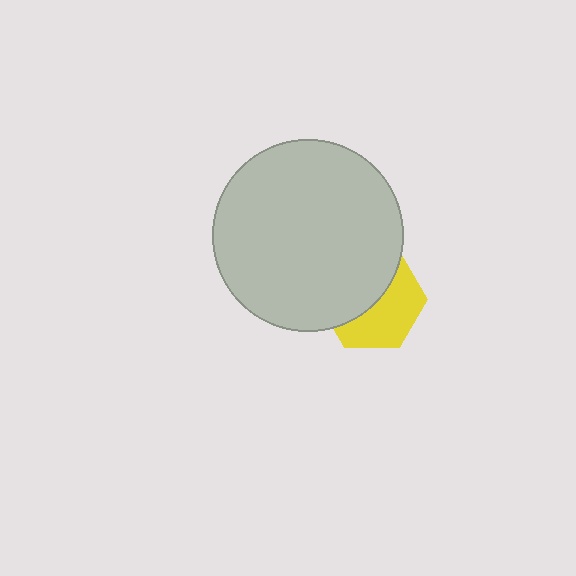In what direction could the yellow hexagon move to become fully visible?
The yellow hexagon could move toward the lower-right. That would shift it out from behind the light gray circle entirely.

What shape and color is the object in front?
The object in front is a light gray circle.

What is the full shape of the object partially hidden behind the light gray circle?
The partially hidden object is a yellow hexagon.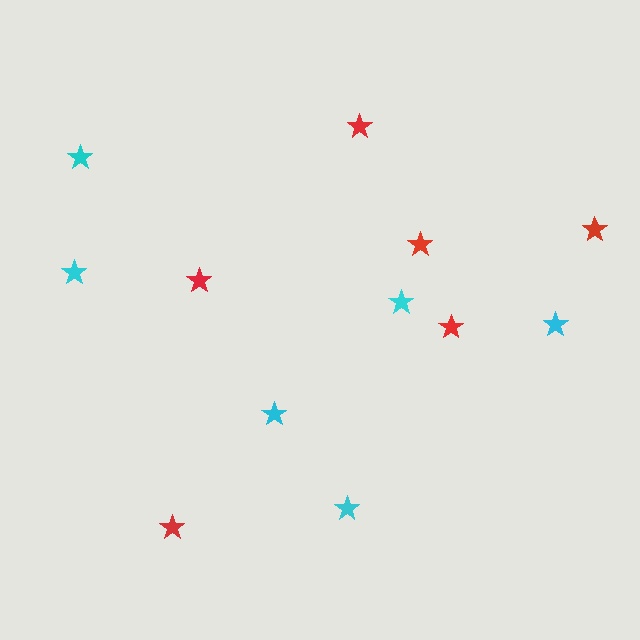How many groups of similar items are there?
There are 2 groups: one group of red stars (6) and one group of cyan stars (6).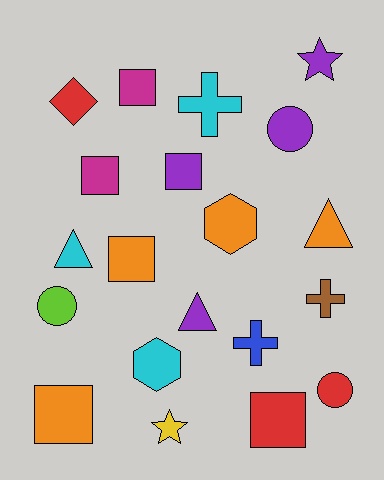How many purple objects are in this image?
There are 4 purple objects.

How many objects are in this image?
There are 20 objects.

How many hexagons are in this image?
There are 2 hexagons.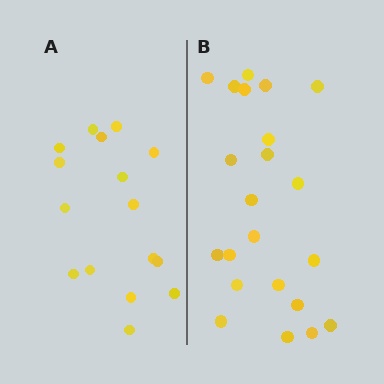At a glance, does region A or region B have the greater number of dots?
Region B (the right region) has more dots.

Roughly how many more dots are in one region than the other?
Region B has about 6 more dots than region A.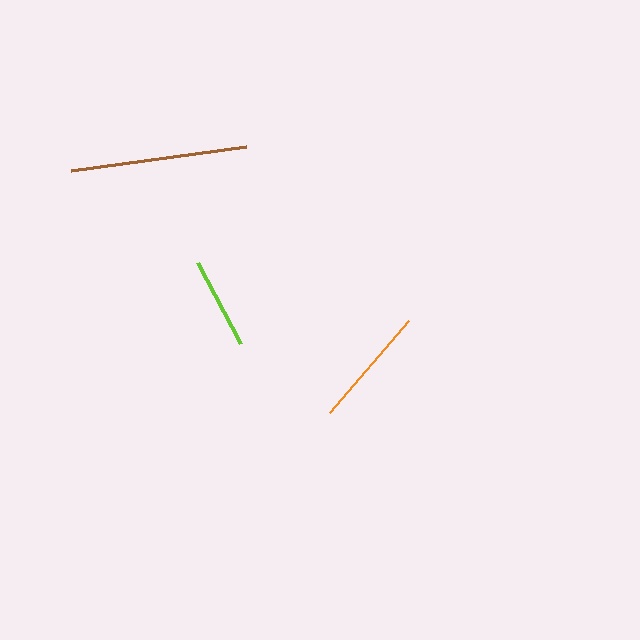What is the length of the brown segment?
The brown segment is approximately 177 pixels long.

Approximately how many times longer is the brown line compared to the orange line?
The brown line is approximately 1.5 times the length of the orange line.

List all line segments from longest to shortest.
From longest to shortest: brown, orange, lime.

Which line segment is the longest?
The brown line is the longest at approximately 177 pixels.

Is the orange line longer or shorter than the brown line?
The brown line is longer than the orange line.